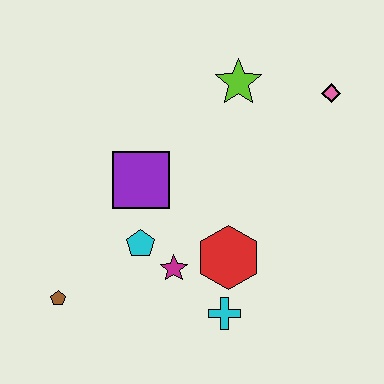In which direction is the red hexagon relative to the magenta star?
The red hexagon is to the right of the magenta star.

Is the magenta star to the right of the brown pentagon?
Yes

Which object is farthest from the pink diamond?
The brown pentagon is farthest from the pink diamond.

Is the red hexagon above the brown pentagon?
Yes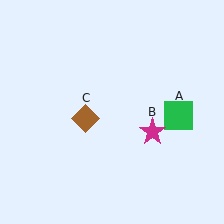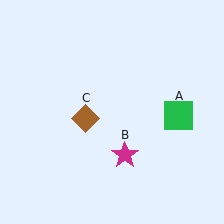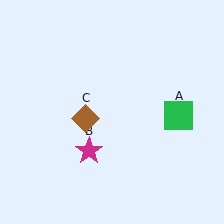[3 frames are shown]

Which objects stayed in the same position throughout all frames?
Green square (object A) and brown diamond (object C) remained stationary.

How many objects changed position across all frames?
1 object changed position: magenta star (object B).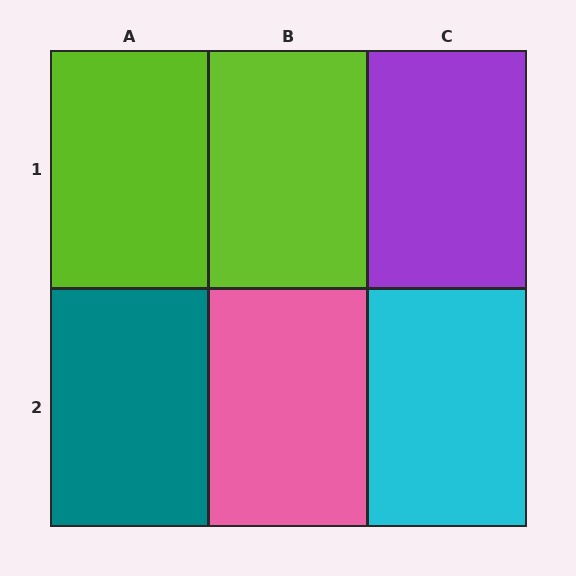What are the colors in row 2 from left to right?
Teal, pink, cyan.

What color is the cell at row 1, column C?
Purple.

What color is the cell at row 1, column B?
Lime.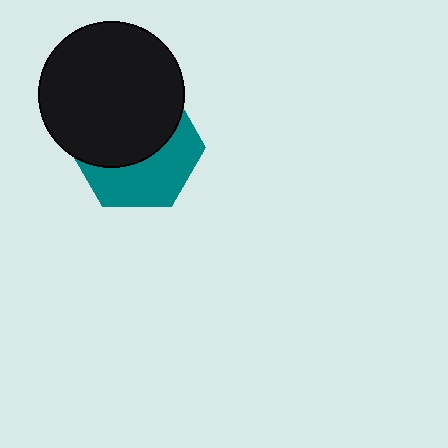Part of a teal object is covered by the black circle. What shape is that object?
It is a hexagon.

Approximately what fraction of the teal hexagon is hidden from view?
Roughly 55% of the teal hexagon is hidden behind the black circle.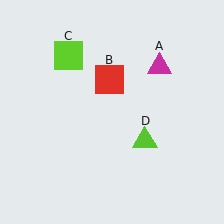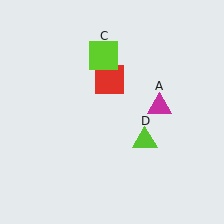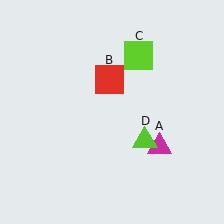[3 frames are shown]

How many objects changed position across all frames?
2 objects changed position: magenta triangle (object A), lime square (object C).